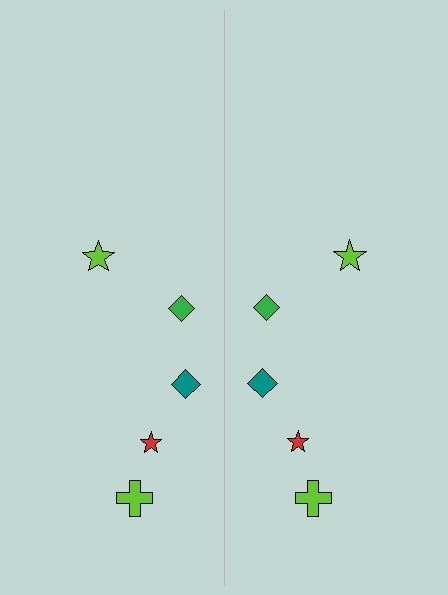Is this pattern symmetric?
Yes, this pattern has bilateral (reflection) symmetry.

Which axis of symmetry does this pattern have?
The pattern has a vertical axis of symmetry running through the center of the image.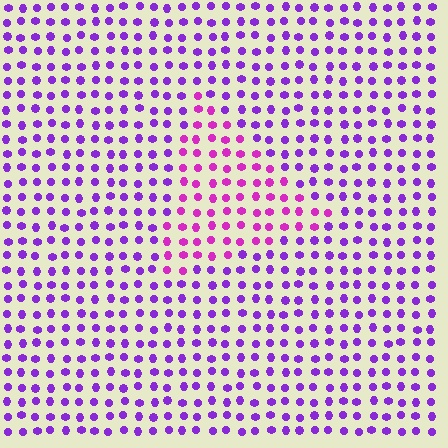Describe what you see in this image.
The image is filled with small purple elements in a uniform arrangement. A triangle-shaped region is visible where the elements are tinted to a slightly different hue, forming a subtle color boundary.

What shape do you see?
I see a triangle.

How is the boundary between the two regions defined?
The boundary is defined purely by a slight shift in hue (about 33 degrees). Spacing, size, and orientation are identical on both sides.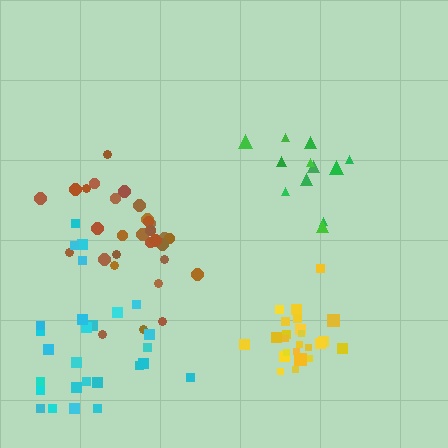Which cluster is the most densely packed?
Yellow.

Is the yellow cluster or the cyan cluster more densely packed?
Yellow.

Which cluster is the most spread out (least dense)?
Cyan.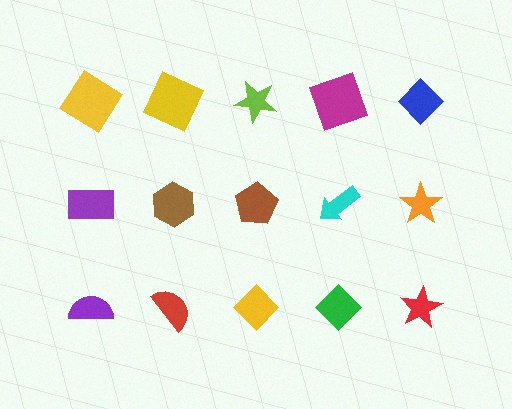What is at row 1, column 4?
A magenta square.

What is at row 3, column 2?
A red semicircle.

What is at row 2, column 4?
A cyan arrow.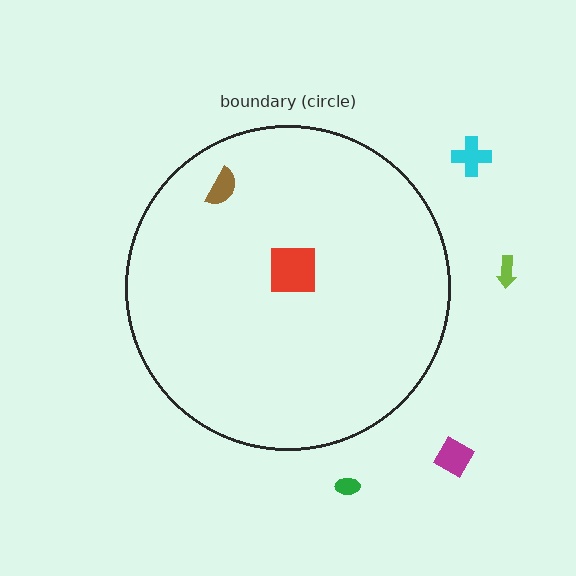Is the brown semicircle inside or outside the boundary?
Inside.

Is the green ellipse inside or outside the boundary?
Outside.